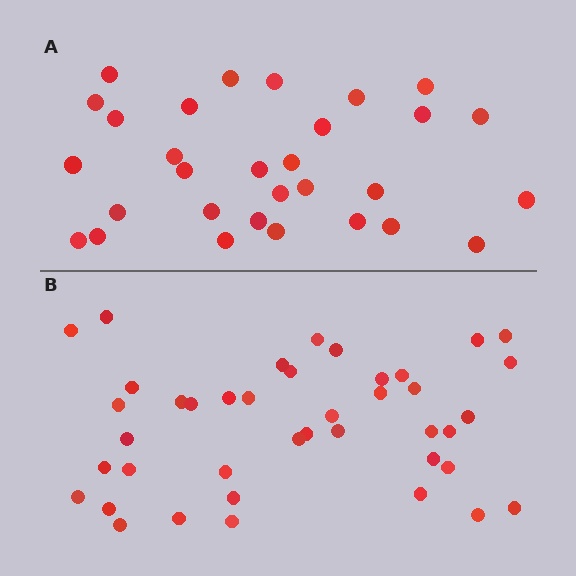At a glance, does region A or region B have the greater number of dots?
Region B (the bottom region) has more dots.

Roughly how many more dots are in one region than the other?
Region B has roughly 12 or so more dots than region A.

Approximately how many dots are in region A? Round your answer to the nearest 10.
About 30 dots.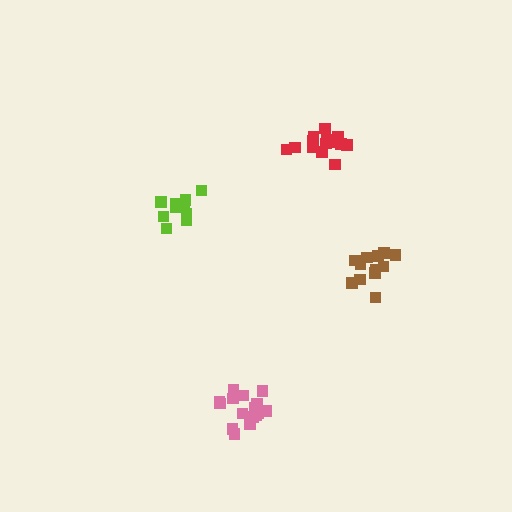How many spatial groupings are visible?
There are 4 spatial groupings.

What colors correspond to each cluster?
The clusters are colored: lime, red, pink, brown.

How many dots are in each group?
Group 1: 10 dots, Group 2: 15 dots, Group 3: 16 dots, Group 4: 12 dots (53 total).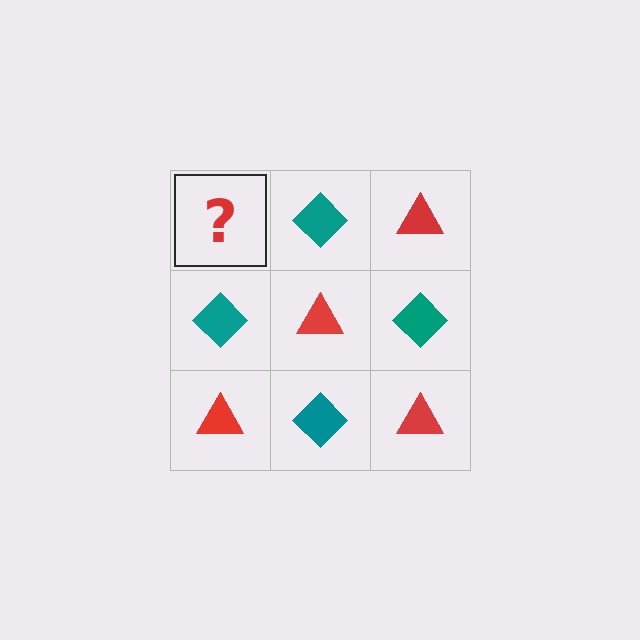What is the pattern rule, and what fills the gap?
The rule is that it alternates red triangle and teal diamond in a checkerboard pattern. The gap should be filled with a red triangle.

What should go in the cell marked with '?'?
The missing cell should contain a red triangle.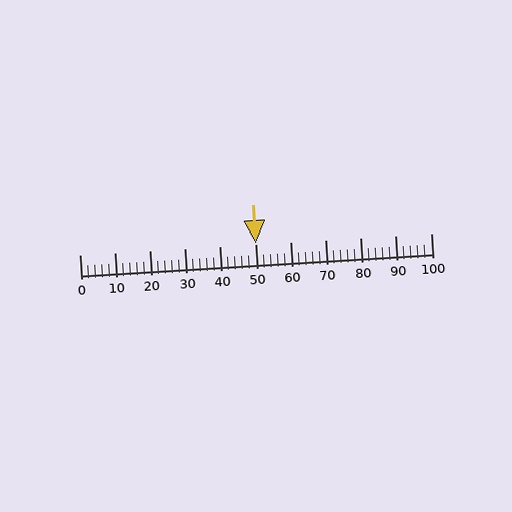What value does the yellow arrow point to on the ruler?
The yellow arrow points to approximately 50.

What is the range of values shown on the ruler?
The ruler shows values from 0 to 100.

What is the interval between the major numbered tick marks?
The major tick marks are spaced 10 units apart.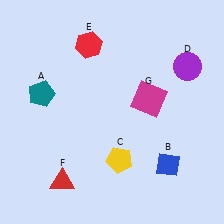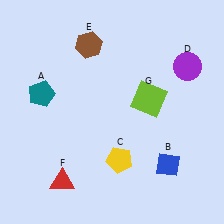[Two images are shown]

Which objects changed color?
E changed from red to brown. G changed from magenta to lime.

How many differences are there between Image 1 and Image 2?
There are 2 differences between the two images.